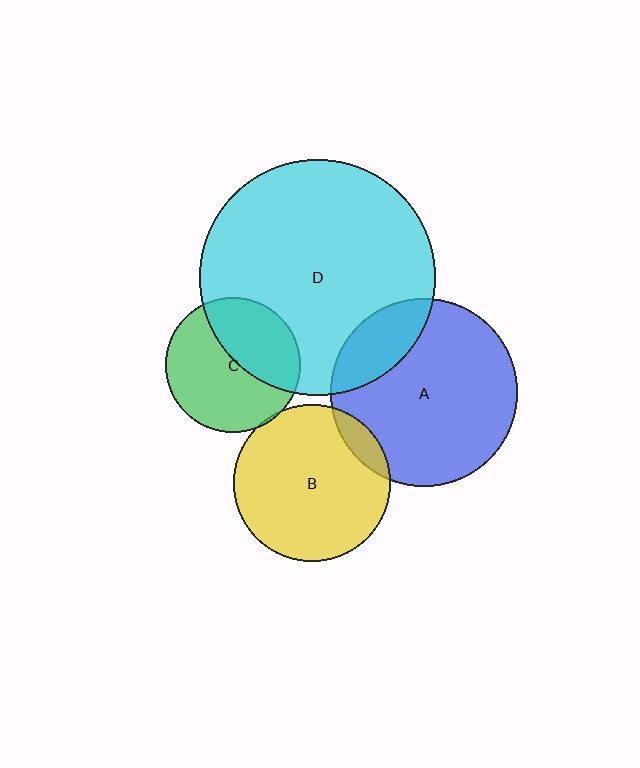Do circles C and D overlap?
Yes.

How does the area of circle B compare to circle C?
Approximately 1.3 times.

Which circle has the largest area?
Circle D (cyan).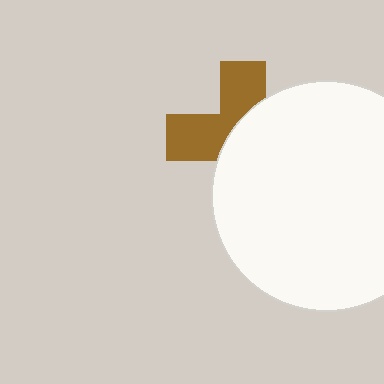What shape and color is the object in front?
The object in front is a white circle.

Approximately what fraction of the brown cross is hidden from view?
Roughly 57% of the brown cross is hidden behind the white circle.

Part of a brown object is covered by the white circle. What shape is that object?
It is a cross.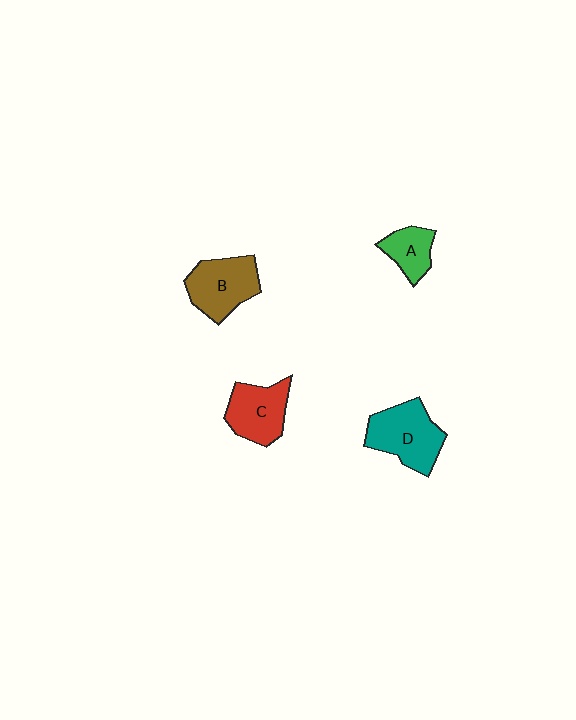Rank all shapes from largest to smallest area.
From largest to smallest: D (teal), B (brown), C (red), A (green).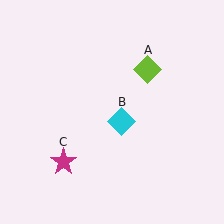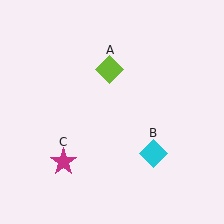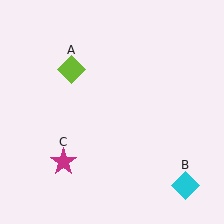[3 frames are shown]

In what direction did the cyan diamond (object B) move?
The cyan diamond (object B) moved down and to the right.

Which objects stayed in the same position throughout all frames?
Magenta star (object C) remained stationary.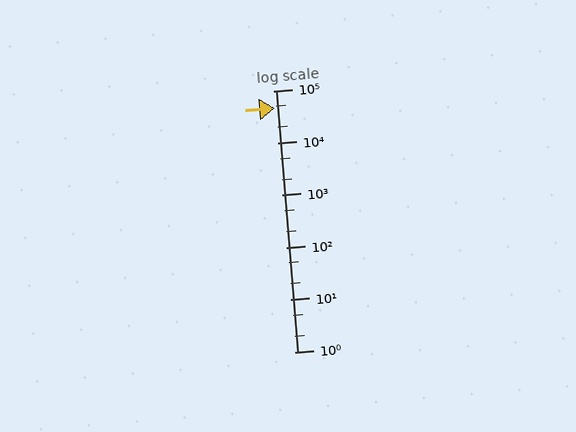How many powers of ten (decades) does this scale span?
The scale spans 5 decades, from 1 to 100000.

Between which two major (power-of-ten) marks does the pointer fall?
The pointer is between 10000 and 100000.